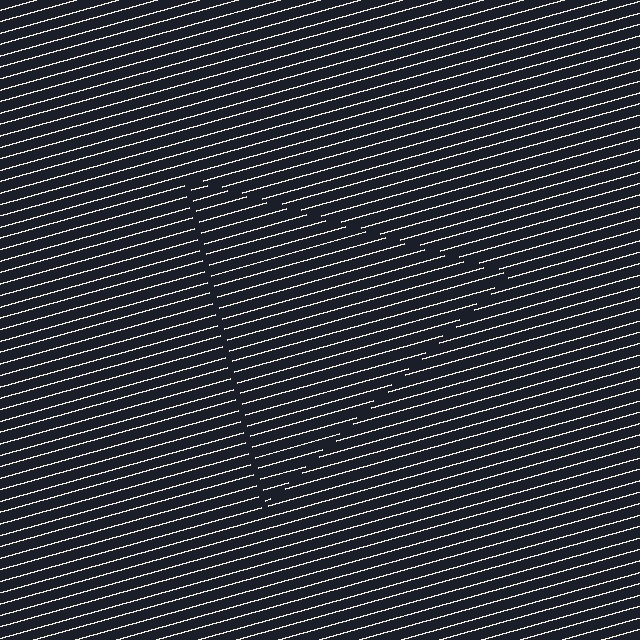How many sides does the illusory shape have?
3 sides — the line-ends trace a triangle.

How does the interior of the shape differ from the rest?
The interior of the shape contains the same grating, shifted by half a period — the contour is defined by the phase discontinuity where line-ends from the inner and outer gratings abut.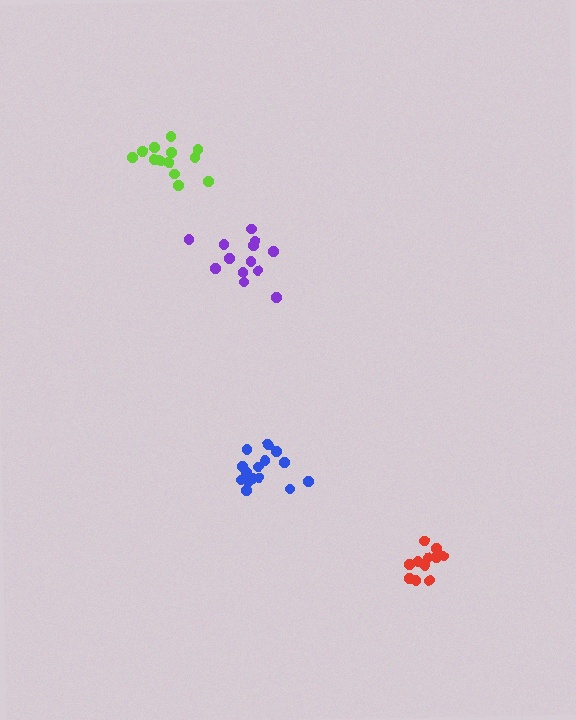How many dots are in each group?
Group 1: 15 dots, Group 2: 14 dots, Group 3: 14 dots, Group 4: 12 dots (55 total).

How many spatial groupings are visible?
There are 4 spatial groupings.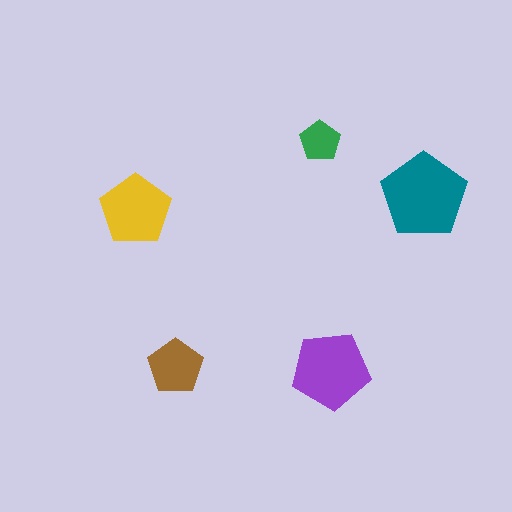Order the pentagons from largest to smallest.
the teal one, the purple one, the yellow one, the brown one, the green one.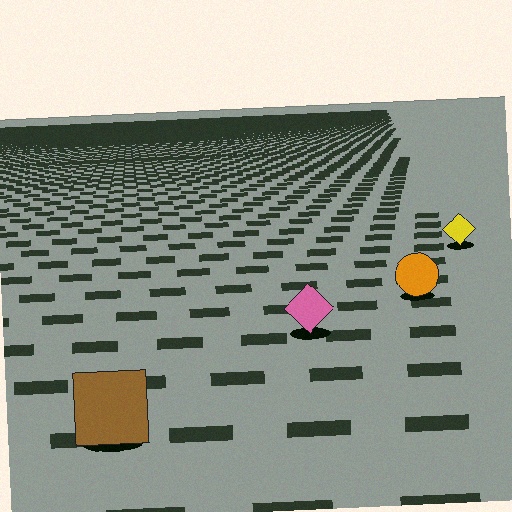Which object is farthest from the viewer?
The yellow diamond is farthest from the viewer. It appears smaller and the ground texture around it is denser.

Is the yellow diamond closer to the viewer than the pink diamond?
No. The pink diamond is closer — you can tell from the texture gradient: the ground texture is coarser near it.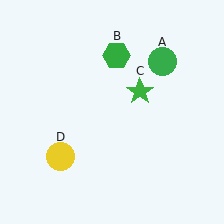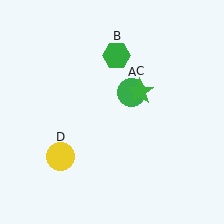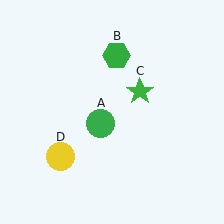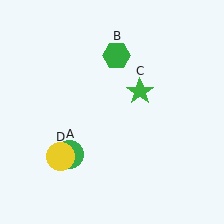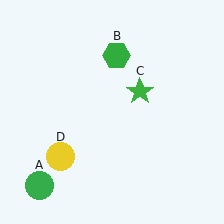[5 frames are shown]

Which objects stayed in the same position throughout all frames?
Green hexagon (object B) and green star (object C) and yellow circle (object D) remained stationary.